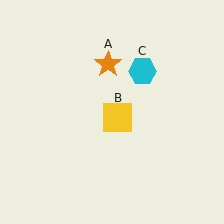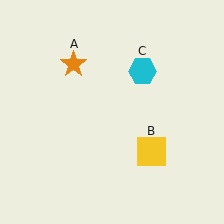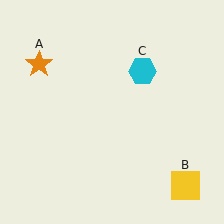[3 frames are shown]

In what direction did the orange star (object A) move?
The orange star (object A) moved left.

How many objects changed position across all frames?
2 objects changed position: orange star (object A), yellow square (object B).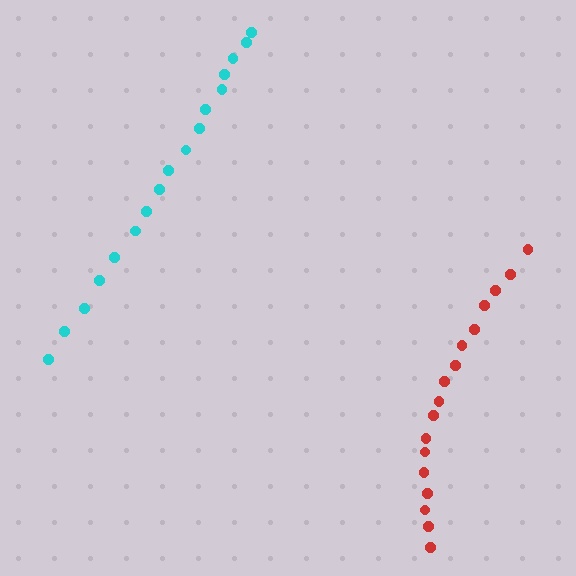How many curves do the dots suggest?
There are 2 distinct paths.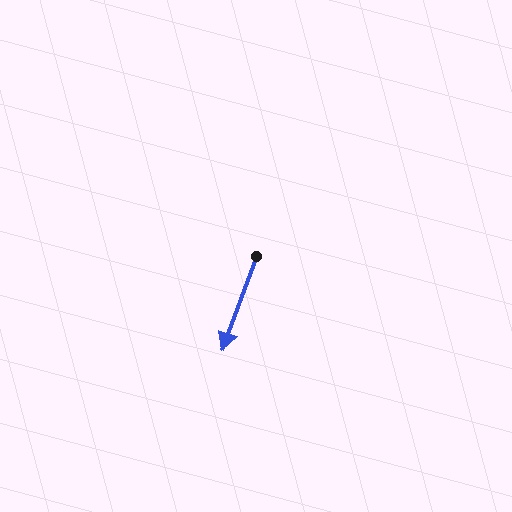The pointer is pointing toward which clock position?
Roughly 7 o'clock.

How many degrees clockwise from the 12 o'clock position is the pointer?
Approximately 200 degrees.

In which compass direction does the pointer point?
South.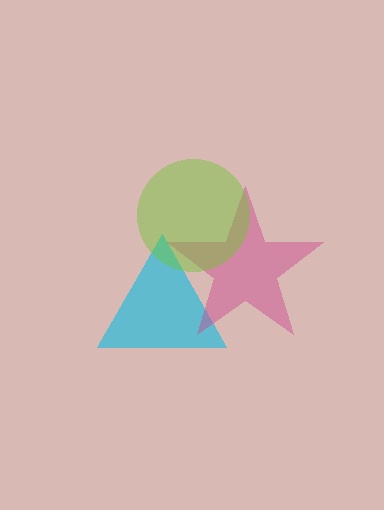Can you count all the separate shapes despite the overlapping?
Yes, there are 3 separate shapes.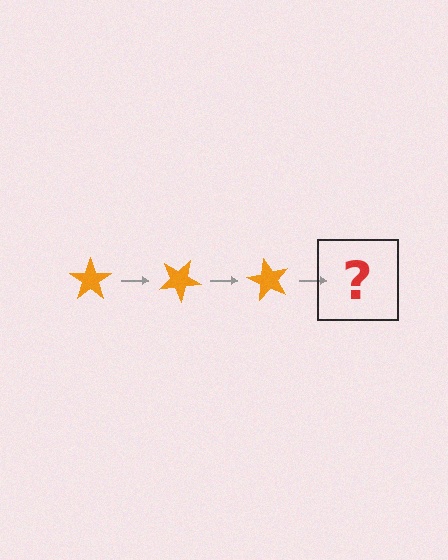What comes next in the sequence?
The next element should be an orange star rotated 90 degrees.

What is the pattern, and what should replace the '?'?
The pattern is that the star rotates 30 degrees each step. The '?' should be an orange star rotated 90 degrees.